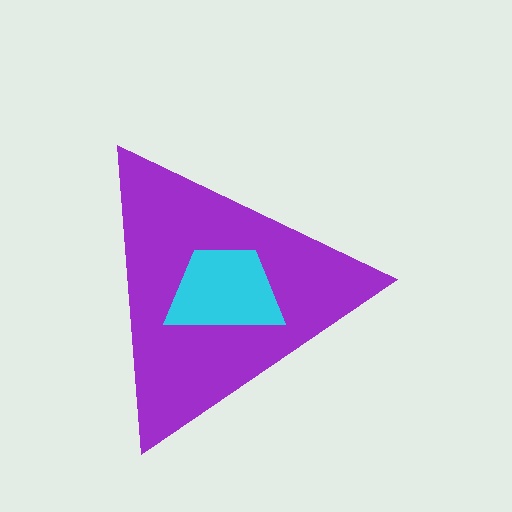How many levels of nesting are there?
2.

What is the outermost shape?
The purple triangle.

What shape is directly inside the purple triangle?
The cyan trapezoid.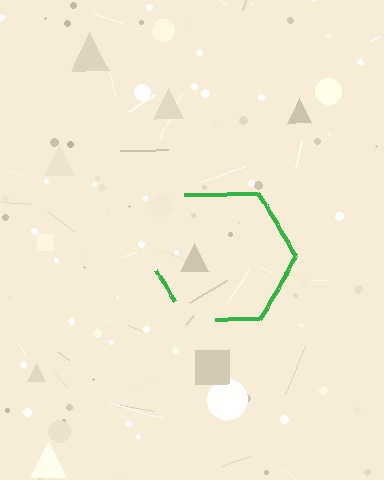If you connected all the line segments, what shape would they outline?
They would outline a hexagon.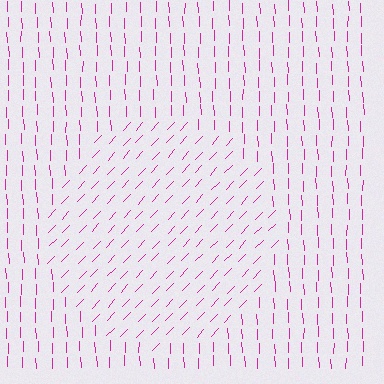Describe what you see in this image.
The image is filled with small magenta line segments. A circle region in the image has lines oriented differently from the surrounding lines, creating a visible texture boundary.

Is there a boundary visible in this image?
Yes, there is a texture boundary formed by a change in line orientation.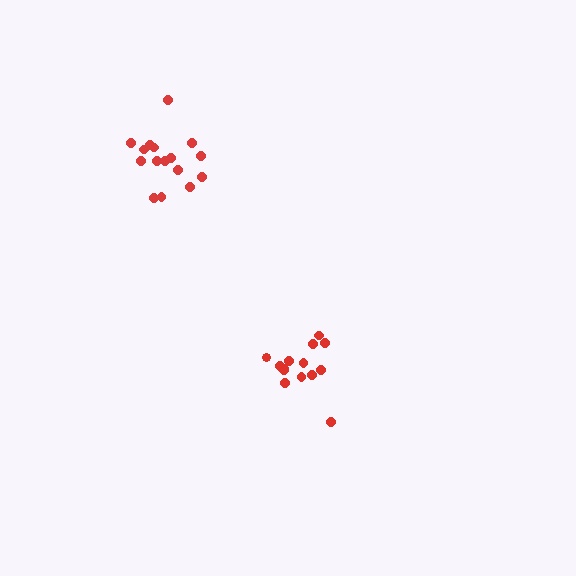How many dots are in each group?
Group 1: 14 dots, Group 2: 16 dots (30 total).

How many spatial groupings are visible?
There are 2 spatial groupings.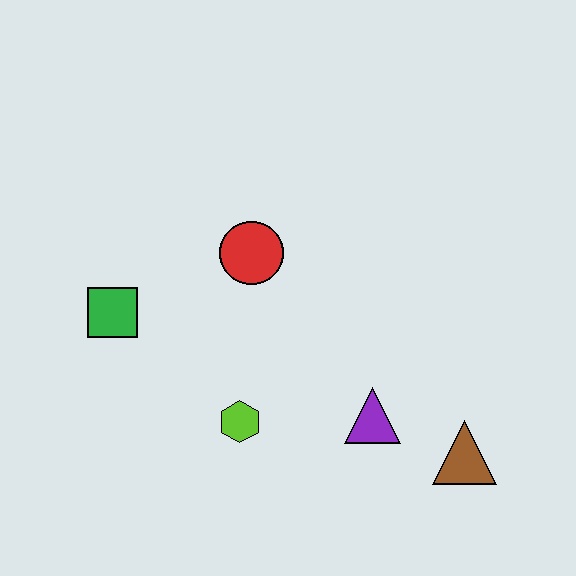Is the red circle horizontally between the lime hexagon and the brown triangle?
Yes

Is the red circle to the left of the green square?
No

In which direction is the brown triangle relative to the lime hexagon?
The brown triangle is to the right of the lime hexagon.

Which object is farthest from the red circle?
The brown triangle is farthest from the red circle.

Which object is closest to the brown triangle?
The purple triangle is closest to the brown triangle.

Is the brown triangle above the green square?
No